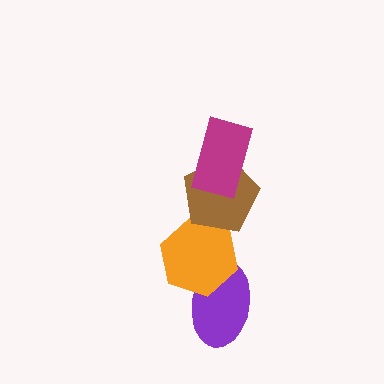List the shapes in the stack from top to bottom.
From top to bottom: the magenta rectangle, the brown pentagon, the orange hexagon, the purple ellipse.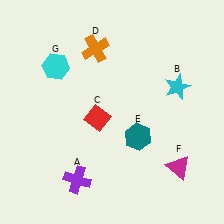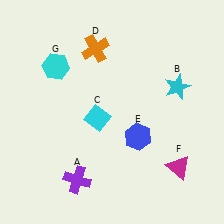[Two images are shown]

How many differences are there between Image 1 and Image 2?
There are 2 differences between the two images.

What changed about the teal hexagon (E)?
In Image 1, E is teal. In Image 2, it changed to blue.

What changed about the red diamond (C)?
In Image 1, C is red. In Image 2, it changed to cyan.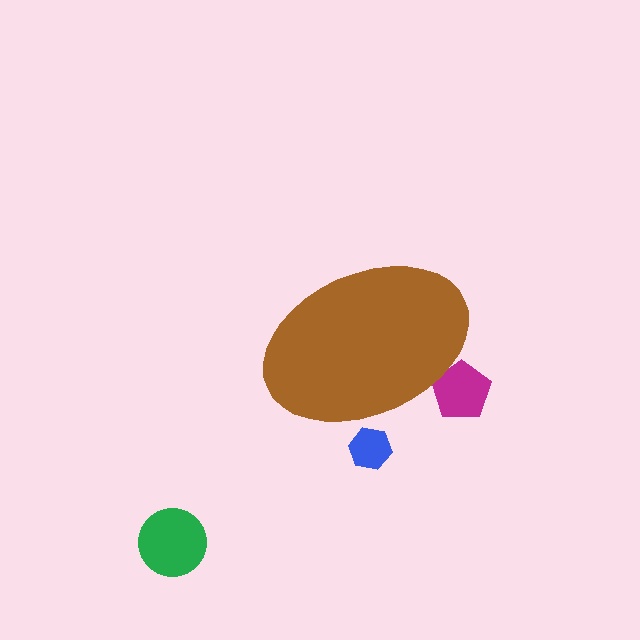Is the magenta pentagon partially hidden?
Yes, the magenta pentagon is partially hidden behind the brown ellipse.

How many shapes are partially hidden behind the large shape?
2 shapes are partially hidden.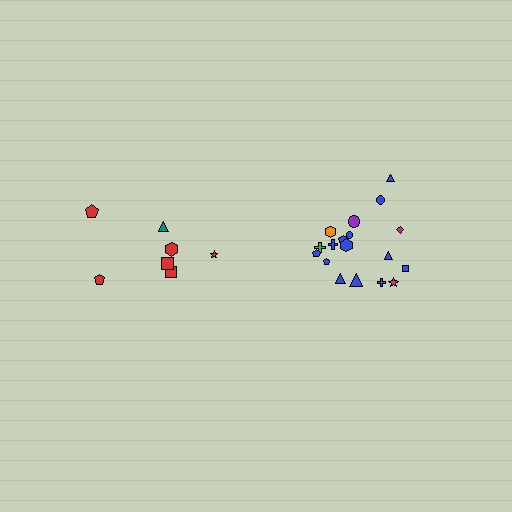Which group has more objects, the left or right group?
The right group.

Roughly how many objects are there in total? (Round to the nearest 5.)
Roughly 25 objects in total.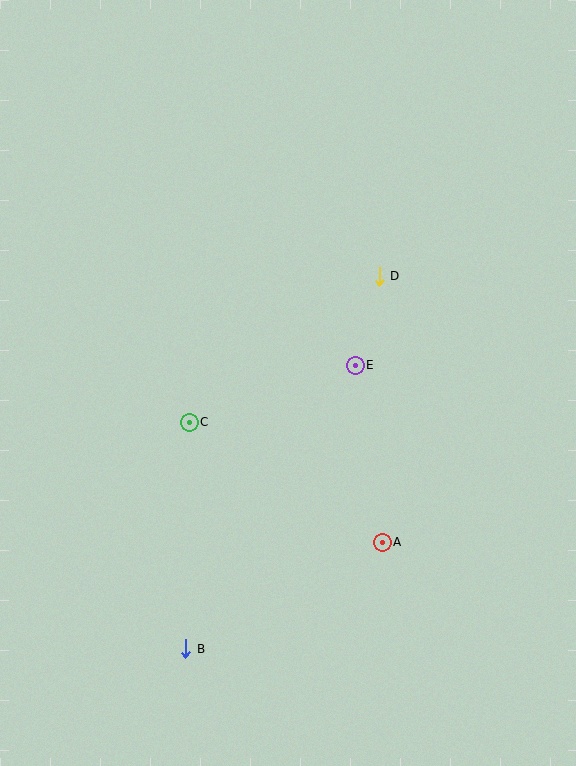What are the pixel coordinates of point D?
Point D is at (379, 276).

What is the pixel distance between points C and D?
The distance between C and D is 239 pixels.